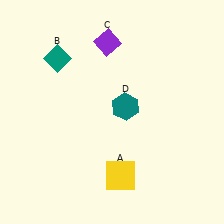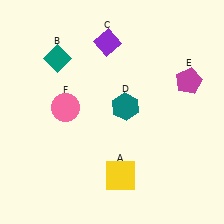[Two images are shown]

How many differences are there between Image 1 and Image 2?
There are 2 differences between the two images.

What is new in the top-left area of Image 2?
A pink circle (F) was added in the top-left area of Image 2.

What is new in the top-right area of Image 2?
A magenta pentagon (E) was added in the top-right area of Image 2.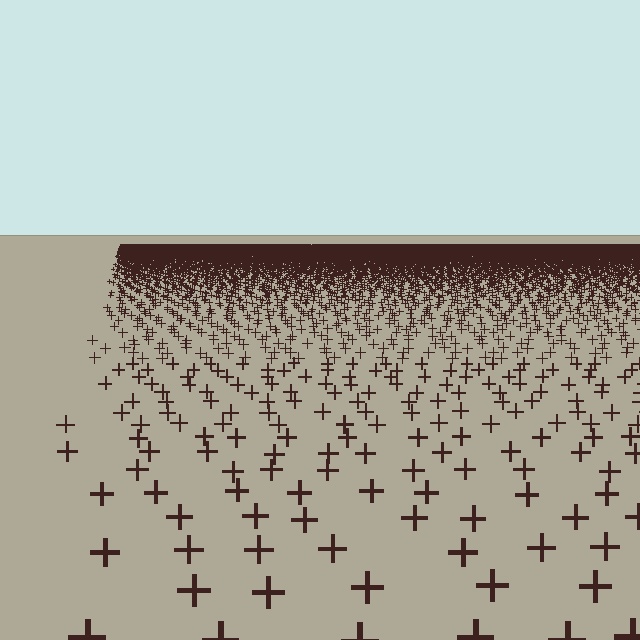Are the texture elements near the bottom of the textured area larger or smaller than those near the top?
Larger. Near the bottom, elements are closer to the viewer and appear at a bigger on-screen size.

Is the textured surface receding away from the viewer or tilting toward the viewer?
The surface is receding away from the viewer. Texture elements get smaller and denser toward the top.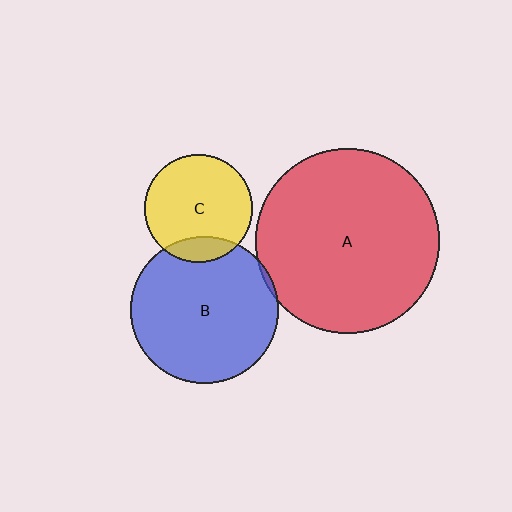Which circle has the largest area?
Circle A (red).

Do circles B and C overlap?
Yes.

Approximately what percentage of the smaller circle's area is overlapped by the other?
Approximately 15%.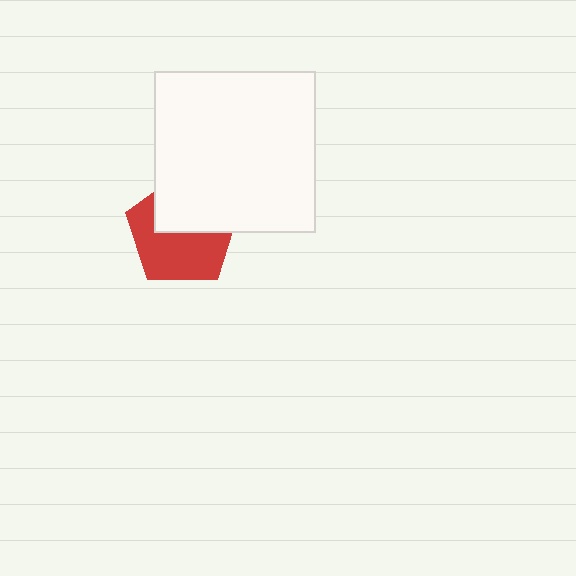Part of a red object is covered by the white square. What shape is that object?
It is a pentagon.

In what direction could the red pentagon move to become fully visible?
The red pentagon could move down. That would shift it out from behind the white square entirely.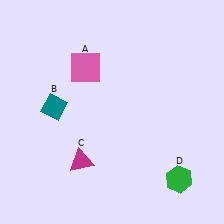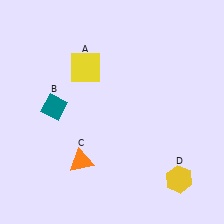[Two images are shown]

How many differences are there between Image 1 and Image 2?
There are 3 differences between the two images.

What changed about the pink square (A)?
In Image 1, A is pink. In Image 2, it changed to yellow.